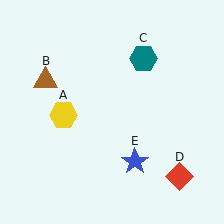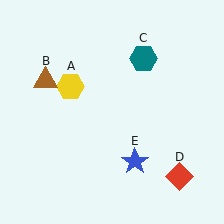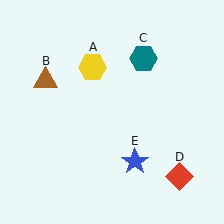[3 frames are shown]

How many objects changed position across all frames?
1 object changed position: yellow hexagon (object A).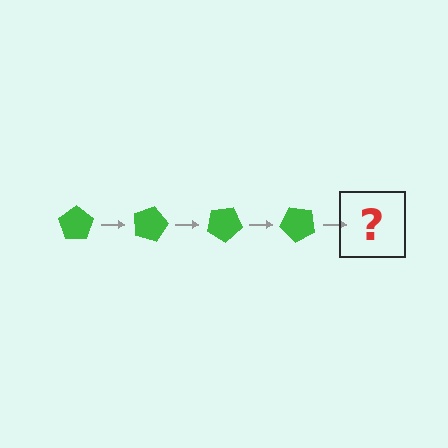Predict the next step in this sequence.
The next step is a green pentagon rotated 60 degrees.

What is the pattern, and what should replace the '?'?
The pattern is that the pentagon rotates 15 degrees each step. The '?' should be a green pentagon rotated 60 degrees.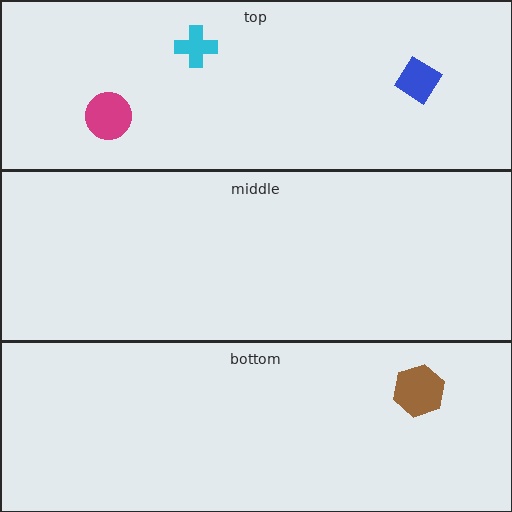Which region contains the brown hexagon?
The bottom region.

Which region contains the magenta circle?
The top region.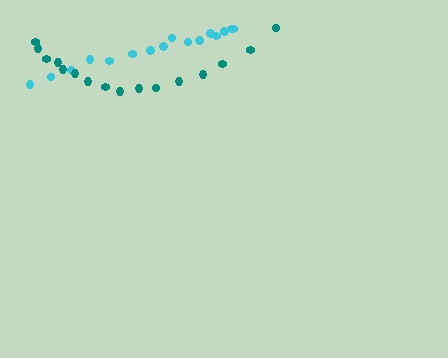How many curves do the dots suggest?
There are 2 distinct paths.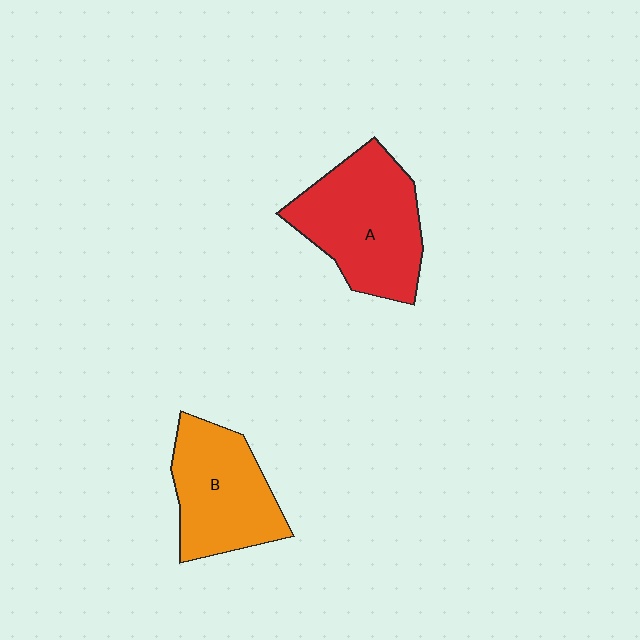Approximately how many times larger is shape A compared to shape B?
Approximately 1.2 times.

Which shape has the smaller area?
Shape B (orange).